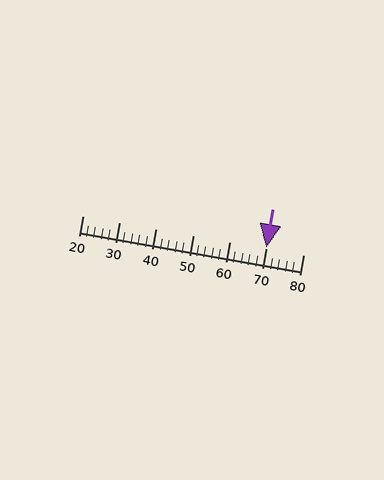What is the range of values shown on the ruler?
The ruler shows values from 20 to 80.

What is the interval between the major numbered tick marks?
The major tick marks are spaced 10 units apart.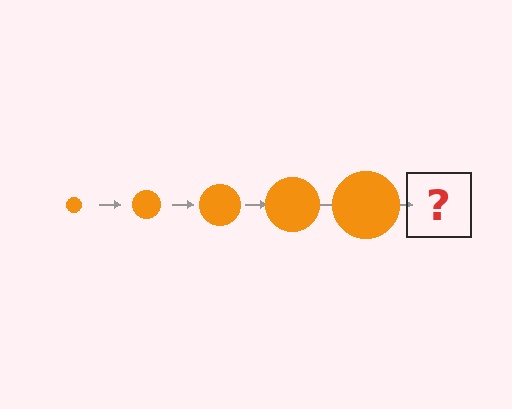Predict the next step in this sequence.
The next step is an orange circle, larger than the previous one.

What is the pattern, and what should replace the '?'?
The pattern is that the circle gets progressively larger each step. The '?' should be an orange circle, larger than the previous one.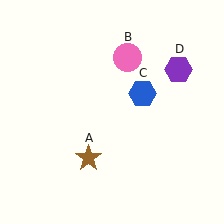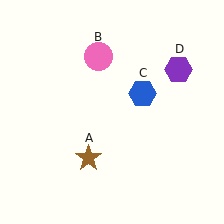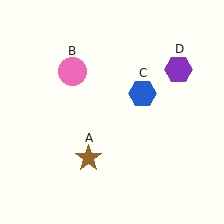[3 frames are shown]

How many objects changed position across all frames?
1 object changed position: pink circle (object B).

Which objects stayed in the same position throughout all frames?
Brown star (object A) and blue hexagon (object C) and purple hexagon (object D) remained stationary.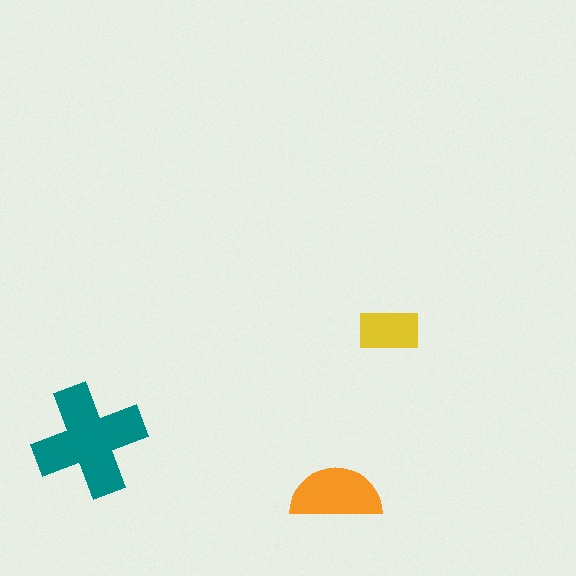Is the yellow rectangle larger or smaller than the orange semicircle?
Smaller.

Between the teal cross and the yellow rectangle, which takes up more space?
The teal cross.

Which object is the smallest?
The yellow rectangle.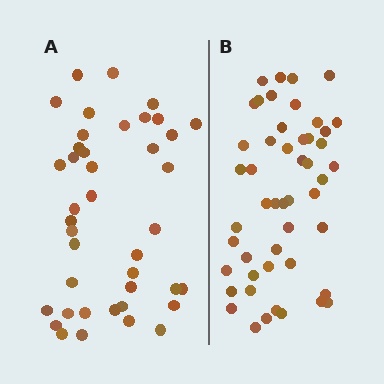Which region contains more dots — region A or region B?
Region B (the right region) has more dots.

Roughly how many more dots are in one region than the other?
Region B has roughly 8 or so more dots than region A.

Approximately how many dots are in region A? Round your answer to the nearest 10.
About 40 dots. (The exact count is 41, which rounds to 40.)